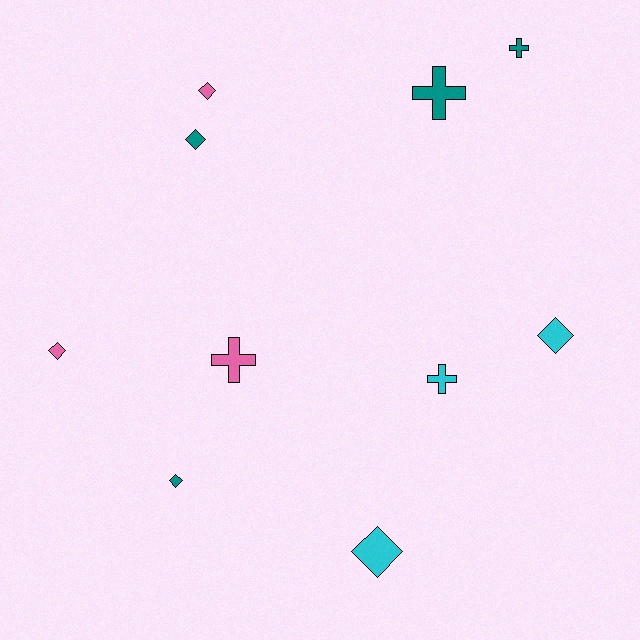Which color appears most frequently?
Teal, with 4 objects.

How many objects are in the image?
There are 10 objects.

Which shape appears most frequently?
Diamond, with 6 objects.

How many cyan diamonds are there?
There are 2 cyan diamonds.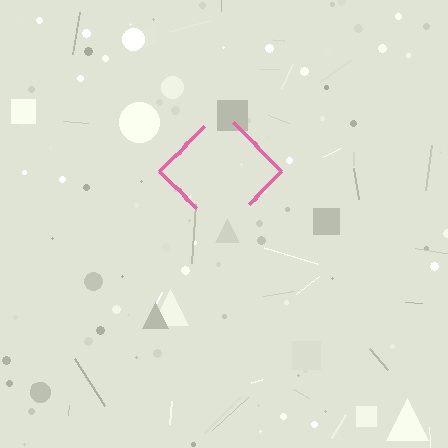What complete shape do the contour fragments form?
The contour fragments form a diamond.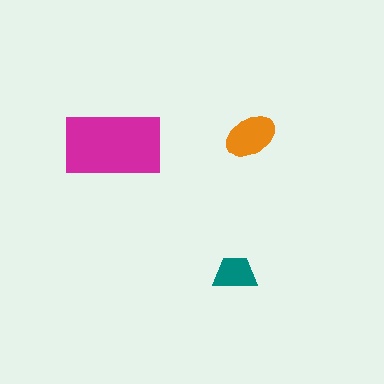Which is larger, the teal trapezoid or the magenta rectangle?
The magenta rectangle.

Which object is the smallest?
The teal trapezoid.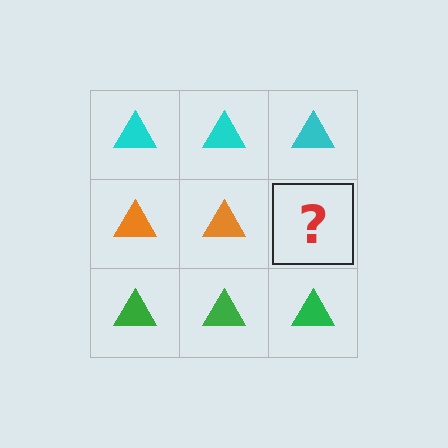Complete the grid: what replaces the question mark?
The question mark should be replaced with an orange triangle.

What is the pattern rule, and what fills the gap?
The rule is that each row has a consistent color. The gap should be filled with an orange triangle.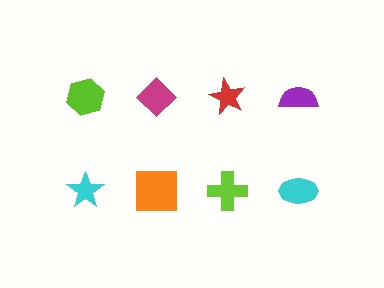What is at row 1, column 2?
A magenta diamond.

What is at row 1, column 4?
A purple semicircle.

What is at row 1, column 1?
A lime hexagon.